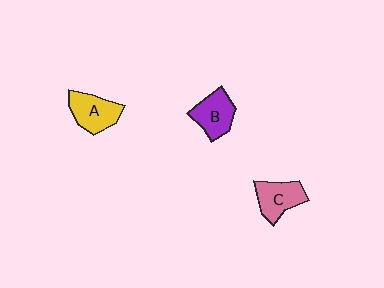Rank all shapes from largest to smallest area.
From largest to smallest: A (yellow), B (purple), C (pink).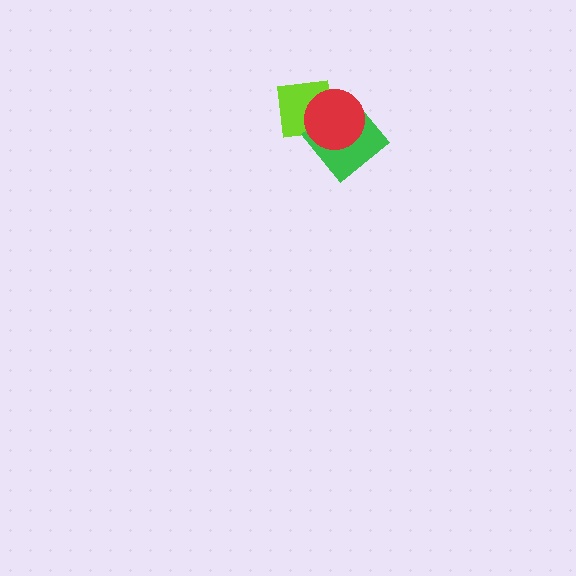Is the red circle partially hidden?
No, no other shape covers it.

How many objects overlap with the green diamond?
2 objects overlap with the green diamond.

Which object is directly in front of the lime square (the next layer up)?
The green diamond is directly in front of the lime square.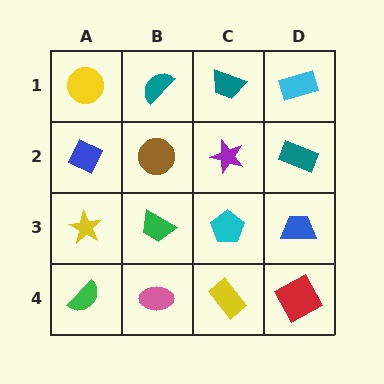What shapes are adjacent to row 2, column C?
A teal trapezoid (row 1, column C), a cyan pentagon (row 3, column C), a brown circle (row 2, column B), a teal rectangle (row 2, column D).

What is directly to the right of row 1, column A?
A teal semicircle.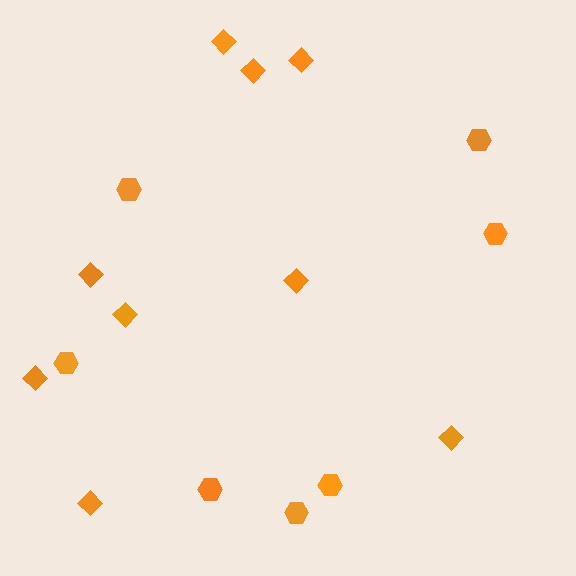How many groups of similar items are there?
There are 2 groups: one group of hexagons (7) and one group of diamonds (9).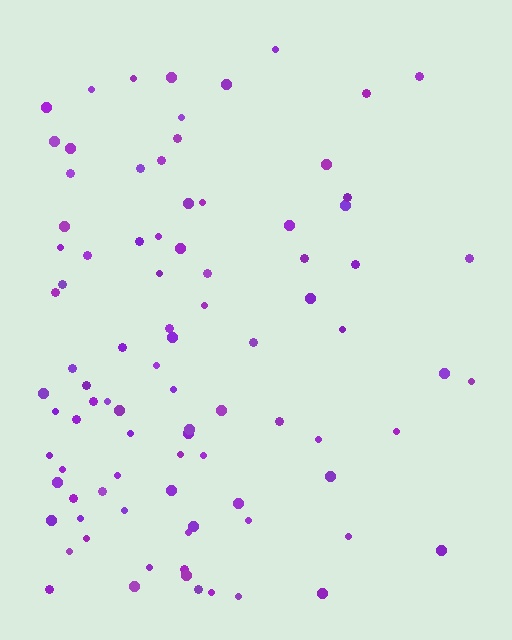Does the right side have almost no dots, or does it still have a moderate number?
Still a moderate number, just noticeably fewer than the left.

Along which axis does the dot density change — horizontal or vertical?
Horizontal.